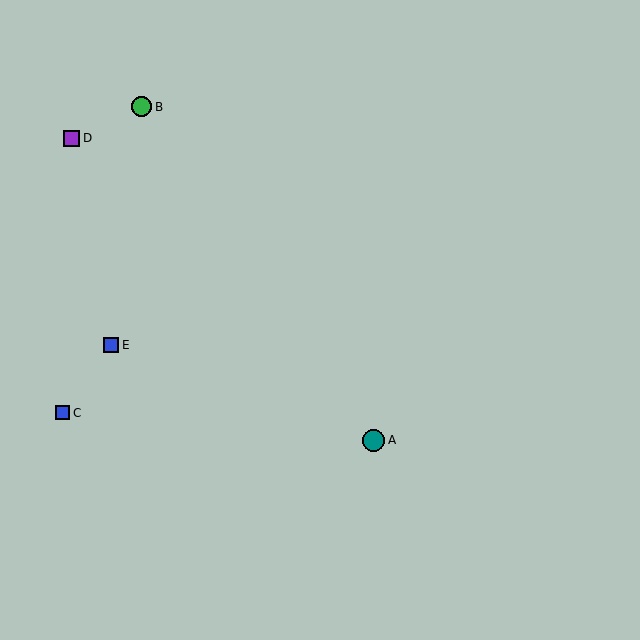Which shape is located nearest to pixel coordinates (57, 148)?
The purple square (labeled D) at (72, 138) is nearest to that location.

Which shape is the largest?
The teal circle (labeled A) is the largest.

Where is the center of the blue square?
The center of the blue square is at (63, 413).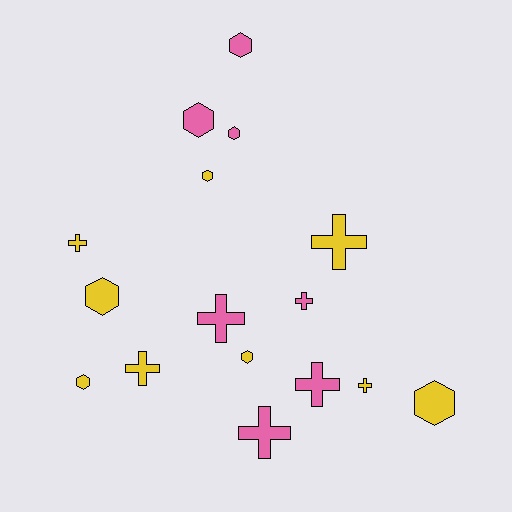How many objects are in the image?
There are 16 objects.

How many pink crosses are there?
There are 4 pink crosses.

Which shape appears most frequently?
Hexagon, with 8 objects.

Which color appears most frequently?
Yellow, with 9 objects.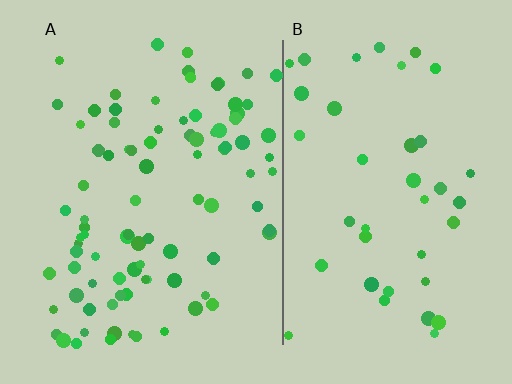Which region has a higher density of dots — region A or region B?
A (the left).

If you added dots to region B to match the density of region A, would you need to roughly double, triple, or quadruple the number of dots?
Approximately double.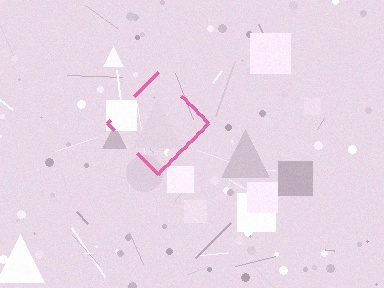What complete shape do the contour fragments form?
The contour fragments form a diamond.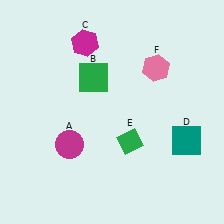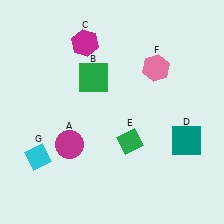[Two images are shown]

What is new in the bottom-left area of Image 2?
A cyan diamond (G) was added in the bottom-left area of Image 2.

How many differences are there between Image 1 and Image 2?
There is 1 difference between the two images.